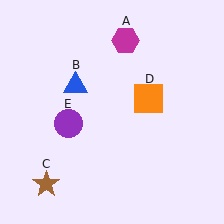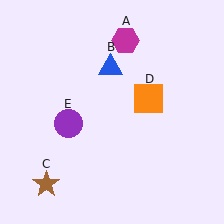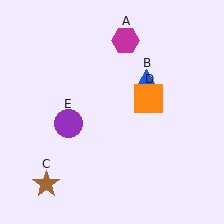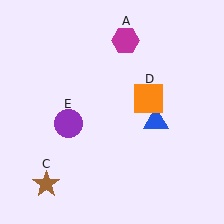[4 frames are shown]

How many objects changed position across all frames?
1 object changed position: blue triangle (object B).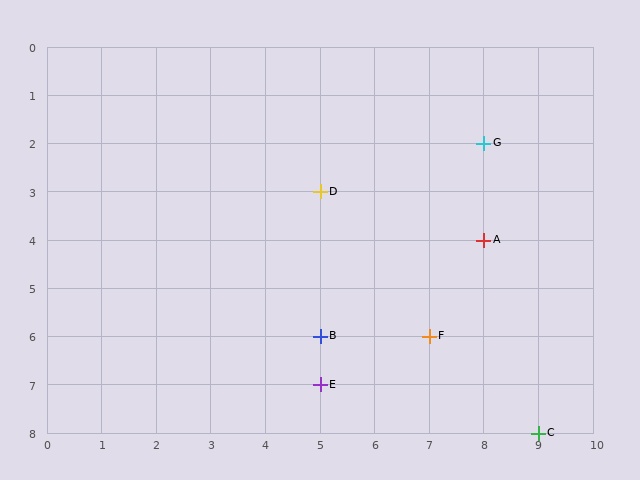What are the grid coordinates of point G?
Point G is at grid coordinates (8, 2).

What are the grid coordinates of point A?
Point A is at grid coordinates (8, 4).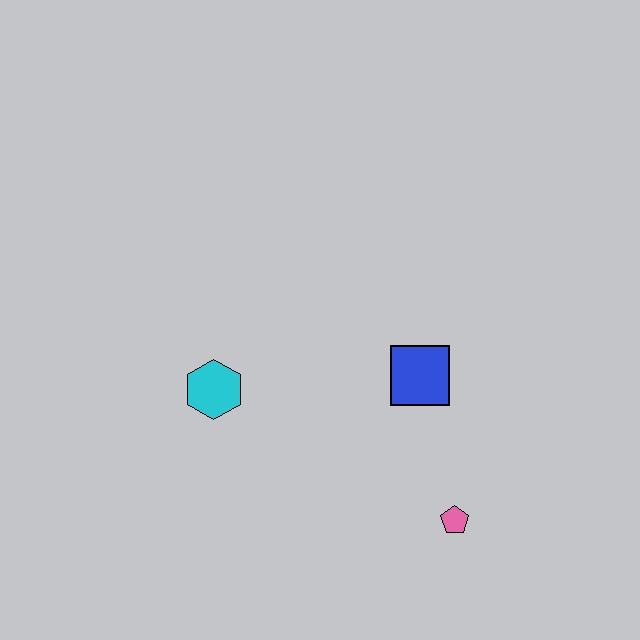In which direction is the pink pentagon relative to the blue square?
The pink pentagon is below the blue square.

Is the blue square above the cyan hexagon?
Yes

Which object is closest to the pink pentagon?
The blue square is closest to the pink pentagon.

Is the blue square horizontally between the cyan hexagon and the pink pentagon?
Yes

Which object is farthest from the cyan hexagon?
The pink pentagon is farthest from the cyan hexagon.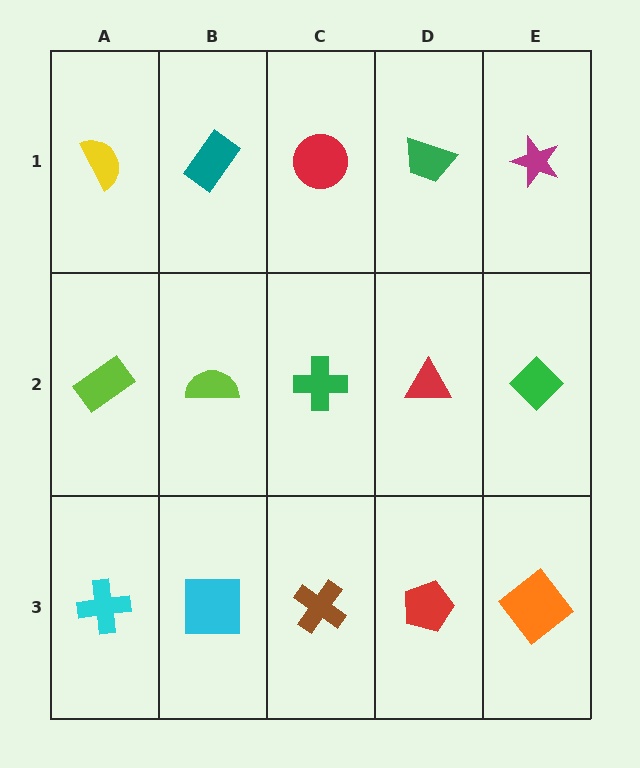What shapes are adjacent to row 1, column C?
A green cross (row 2, column C), a teal rectangle (row 1, column B), a green trapezoid (row 1, column D).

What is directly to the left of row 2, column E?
A red triangle.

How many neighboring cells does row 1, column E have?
2.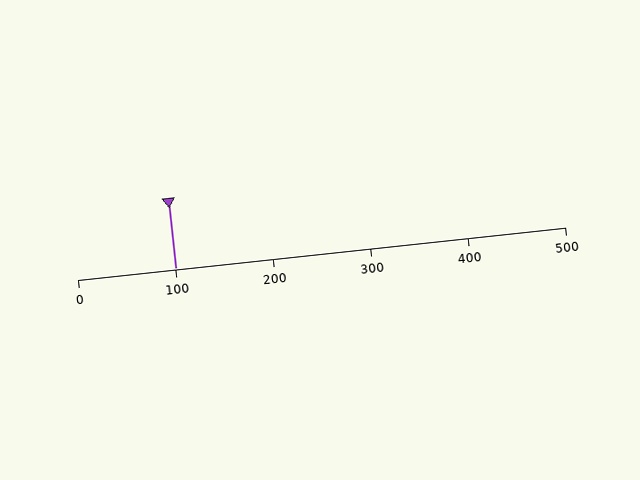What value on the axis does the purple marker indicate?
The marker indicates approximately 100.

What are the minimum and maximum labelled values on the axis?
The axis runs from 0 to 500.